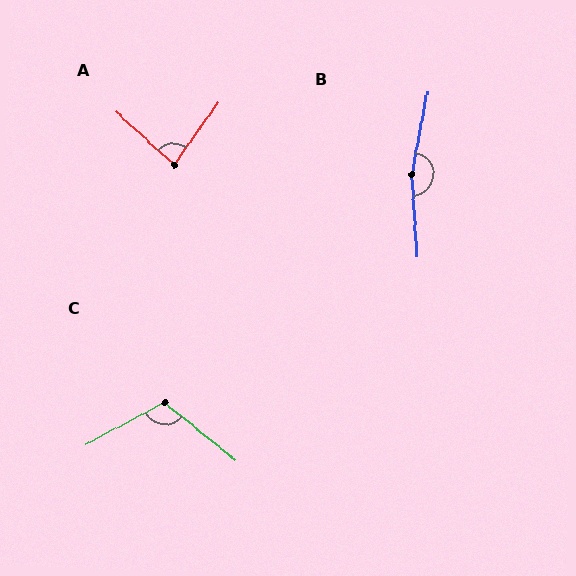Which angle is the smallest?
A, at approximately 83 degrees.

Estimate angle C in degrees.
Approximately 112 degrees.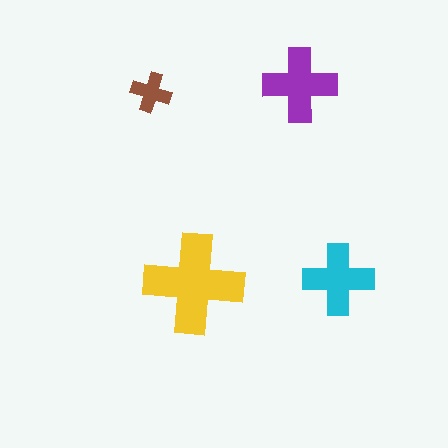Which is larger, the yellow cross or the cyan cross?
The yellow one.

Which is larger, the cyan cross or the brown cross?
The cyan one.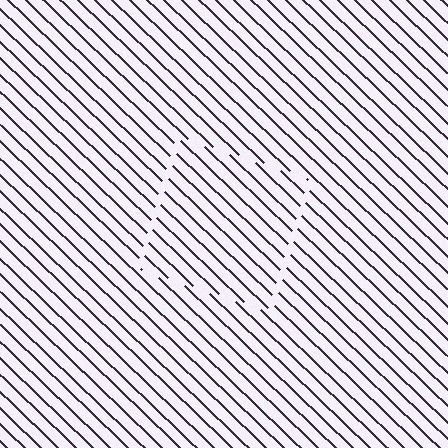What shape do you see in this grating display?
An illusory square. The interior of the shape contains the same grating, shifted by half a period — the contour is defined by the phase discontinuity where line-ends from the inner and outer gratings abut.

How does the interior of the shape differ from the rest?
The interior of the shape contains the same grating, shifted by half a period — the contour is defined by the phase discontinuity where line-ends from the inner and outer gratings abut.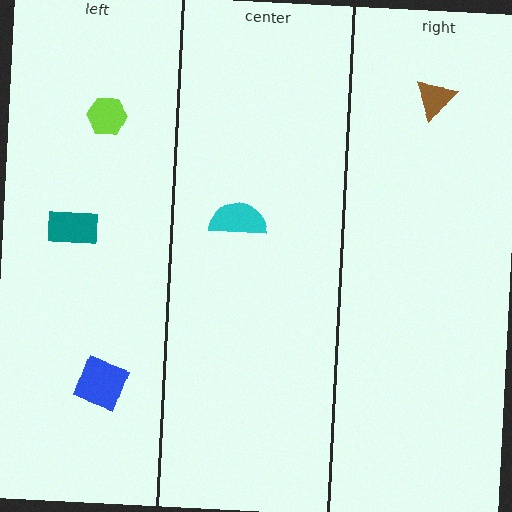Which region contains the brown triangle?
The right region.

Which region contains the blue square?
The left region.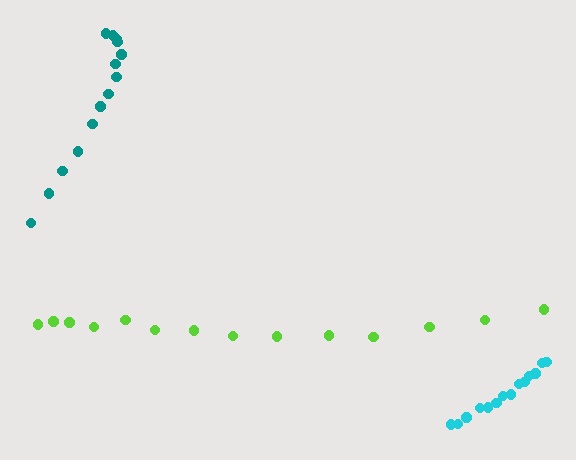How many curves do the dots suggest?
There are 3 distinct paths.